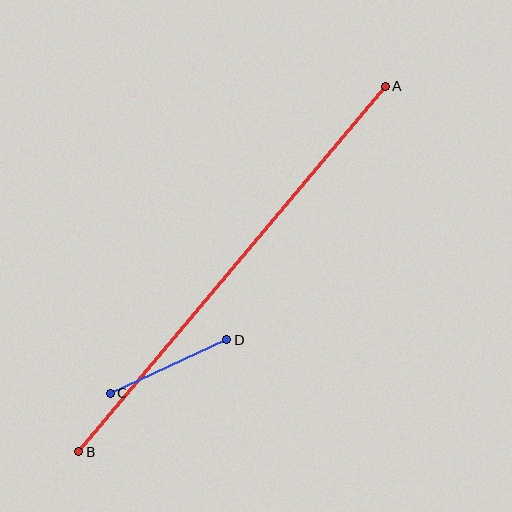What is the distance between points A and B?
The distance is approximately 477 pixels.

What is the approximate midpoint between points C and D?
The midpoint is at approximately (169, 367) pixels.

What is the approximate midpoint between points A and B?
The midpoint is at approximately (232, 269) pixels.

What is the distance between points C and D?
The distance is approximately 128 pixels.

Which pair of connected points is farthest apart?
Points A and B are farthest apart.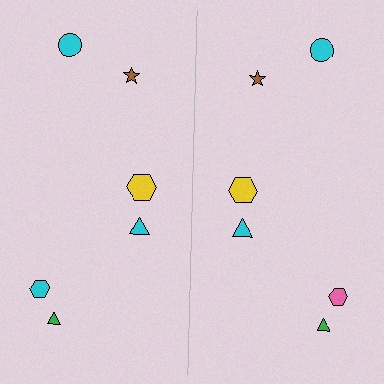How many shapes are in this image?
There are 12 shapes in this image.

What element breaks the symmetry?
The pink hexagon on the right side breaks the symmetry — its mirror counterpart is cyan.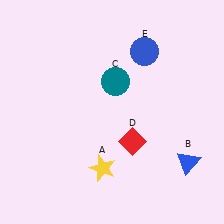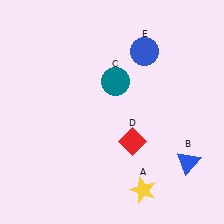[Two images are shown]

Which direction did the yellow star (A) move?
The yellow star (A) moved right.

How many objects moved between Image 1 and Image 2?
1 object moved between the two images.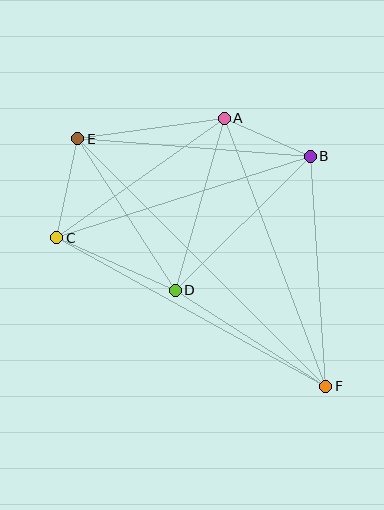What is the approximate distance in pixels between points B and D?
The distance between B and D is approximately 190 pixels.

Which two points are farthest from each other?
Points E and F are farthest from each other.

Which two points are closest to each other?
Points A and B are closest to each other.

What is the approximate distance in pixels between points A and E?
The distance between A and E is approximately 148 pixels.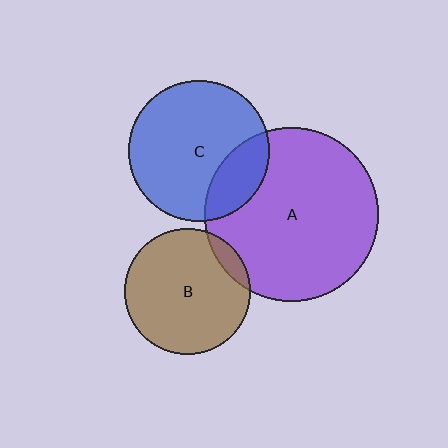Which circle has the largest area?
Circle A (purple).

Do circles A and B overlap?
Yes.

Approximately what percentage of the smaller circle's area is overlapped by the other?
Approximately 10%.